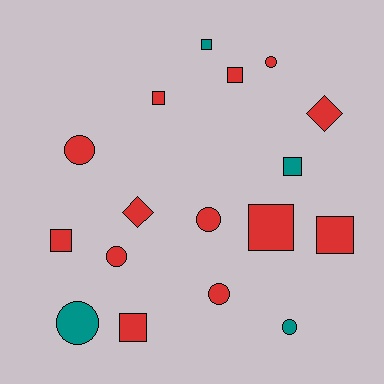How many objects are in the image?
There are 17 objects.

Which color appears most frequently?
Red, with 13 objects.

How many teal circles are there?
There are 2 teal circles.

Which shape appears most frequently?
Square, with 8 objects.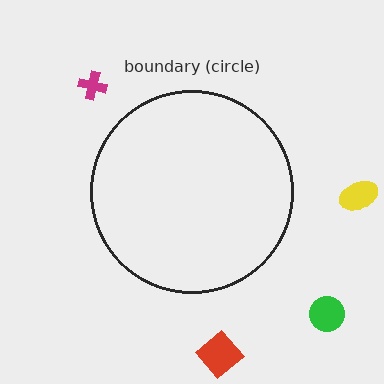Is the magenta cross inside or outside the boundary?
Outside.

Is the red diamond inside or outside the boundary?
Outside.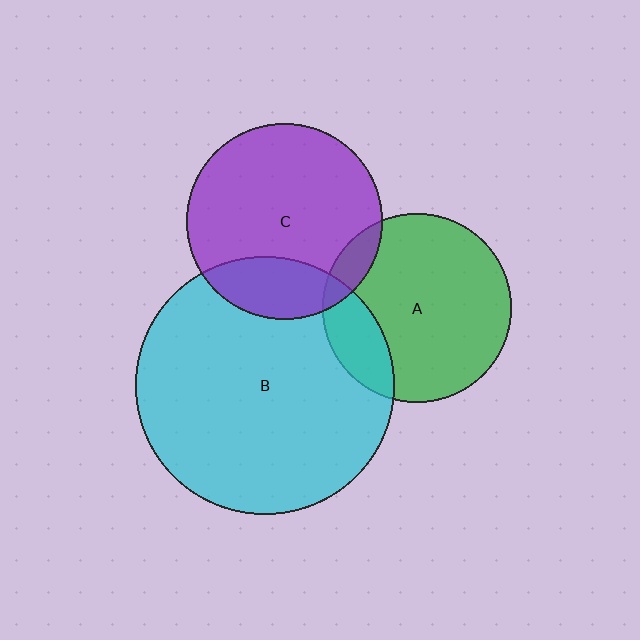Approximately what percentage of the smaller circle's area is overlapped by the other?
Approximately 20%.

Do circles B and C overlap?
Yes.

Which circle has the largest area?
Circle B (cyan).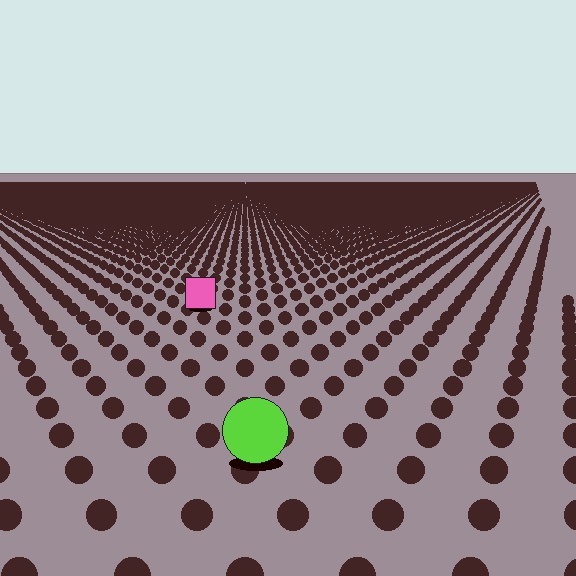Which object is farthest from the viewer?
The pink square is farthest from the viewer. It appears smaller and the ground texture around it is denser.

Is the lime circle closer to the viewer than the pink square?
Yes. The lime circle is closer — you can tell from the texture gradient: the ground texture is coarser near it.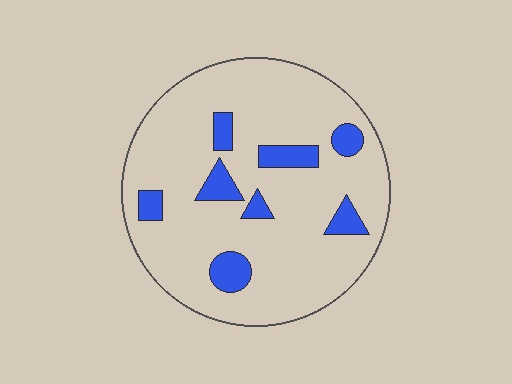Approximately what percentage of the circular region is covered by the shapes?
Approximately 15%.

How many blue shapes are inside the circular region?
8.